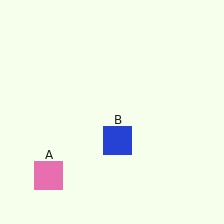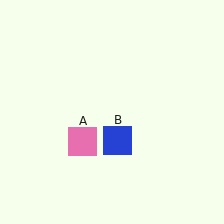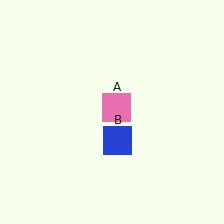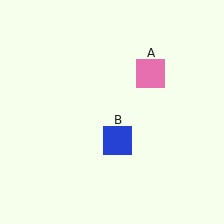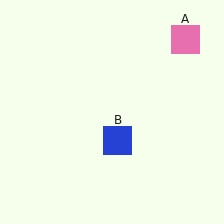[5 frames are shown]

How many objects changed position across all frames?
1 object changed position: pink square (object A).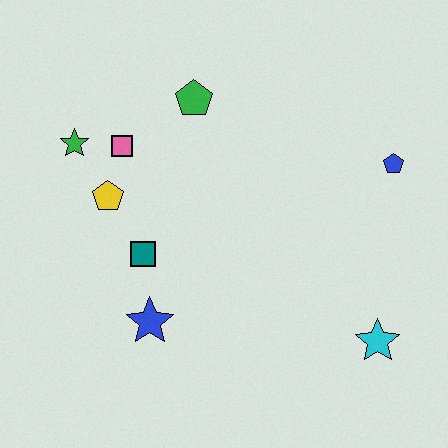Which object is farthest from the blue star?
The blue pentagon is farthest from the blue star.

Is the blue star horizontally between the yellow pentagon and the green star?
No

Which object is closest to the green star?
The pink square is closest to the green star.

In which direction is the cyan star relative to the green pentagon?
The cyan star is below the green pentagon.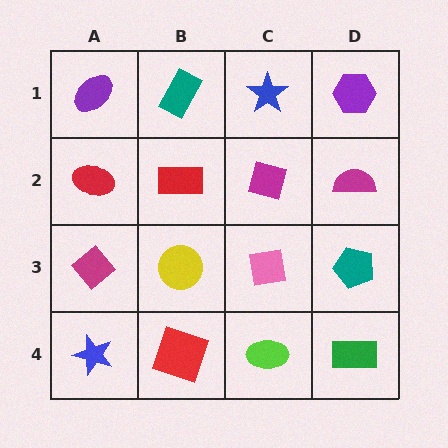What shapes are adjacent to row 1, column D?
A magenta semicircle (row 2, column D), a blue star (row 1, column C).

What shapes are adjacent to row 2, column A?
A purple ellipse (row 1, column A), a magenta diamond (row 3, column A), a red rectangle (row 2, column B).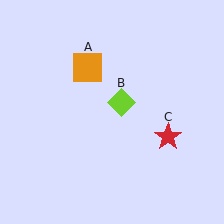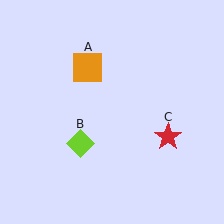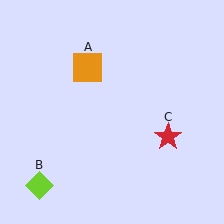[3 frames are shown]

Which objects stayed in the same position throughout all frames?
Orange square (object A) and red star (object C) remained stationary.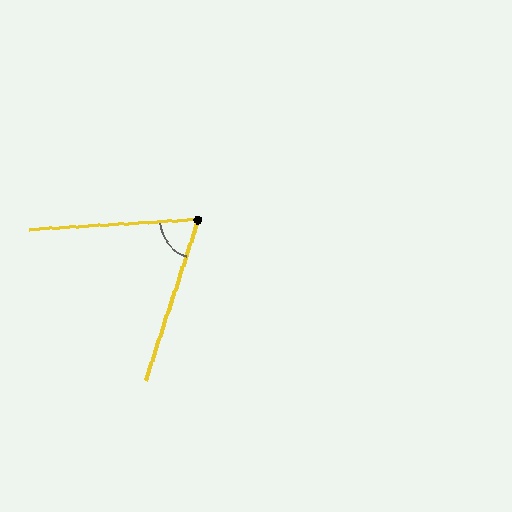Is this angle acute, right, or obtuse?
It is acute.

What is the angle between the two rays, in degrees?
Approximately 69 degrees.